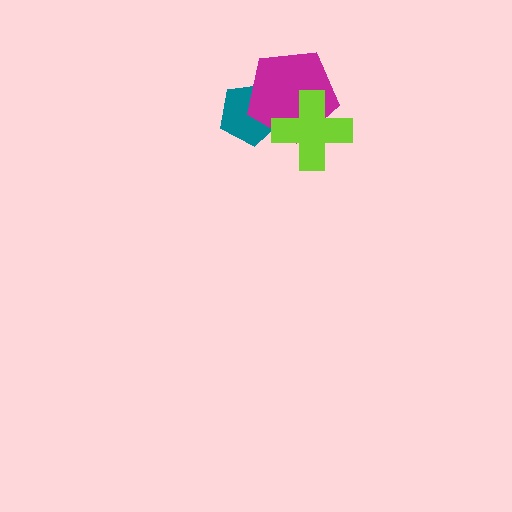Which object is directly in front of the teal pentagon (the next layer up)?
The magenta pentagon is directly in front of the teal pentagon.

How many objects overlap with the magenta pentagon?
2 objects overlap with the magenta pentagon.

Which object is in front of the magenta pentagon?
The lime cross is in front of the magenta pentagon.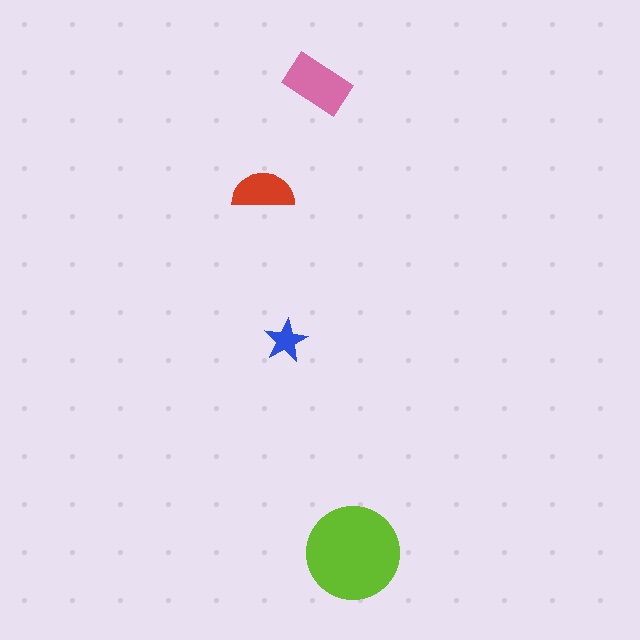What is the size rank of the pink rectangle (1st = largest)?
2nd.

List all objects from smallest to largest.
The blue star, the red semicircle, the pink rectangle, the lime circle.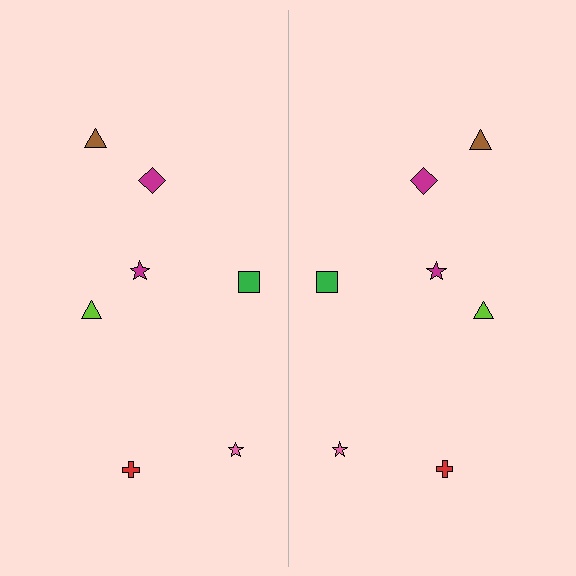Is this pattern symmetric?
Yes, this pattern has bilateral (reflection) symmetry.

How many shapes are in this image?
There are 14 shapes in this image.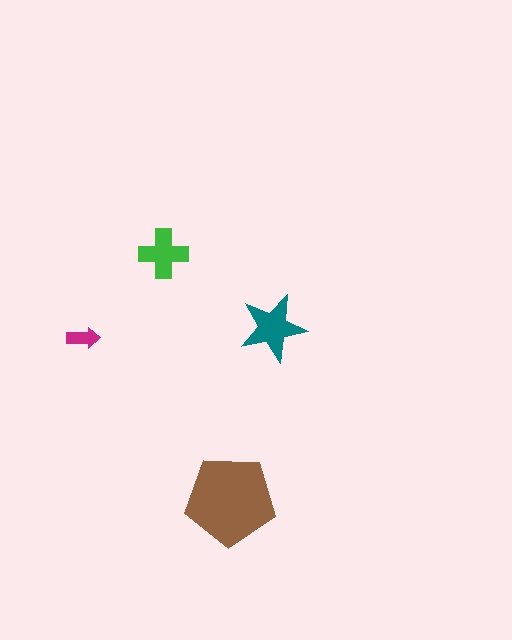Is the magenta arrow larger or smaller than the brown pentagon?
Smaller.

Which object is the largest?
The brown pentagon.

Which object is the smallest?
The magenta arrow.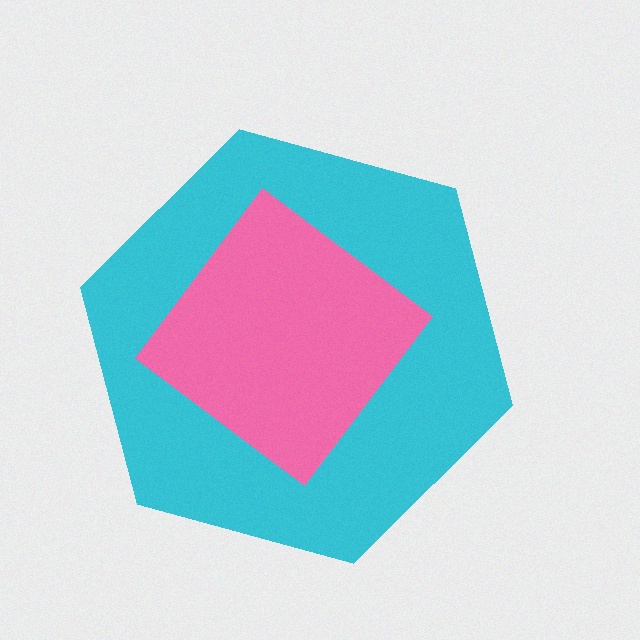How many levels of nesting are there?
2.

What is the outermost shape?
The cyan hexagon.